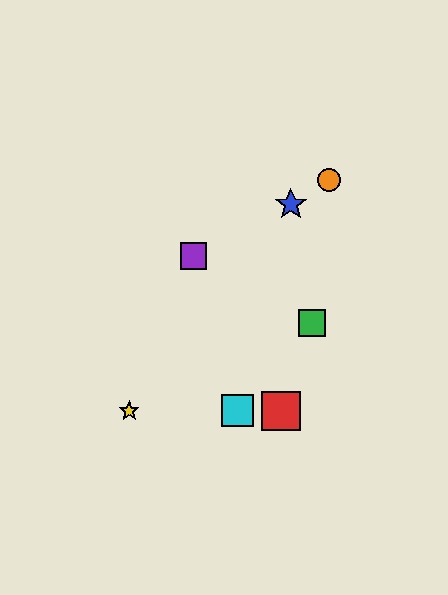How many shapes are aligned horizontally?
3 shapes (the red square, the yellow star, the cyan square) are aligned horizontally.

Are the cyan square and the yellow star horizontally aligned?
Yes, both are at y≈411.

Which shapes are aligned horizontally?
The red square, the yellow star, the cyan square are aligned horizontally.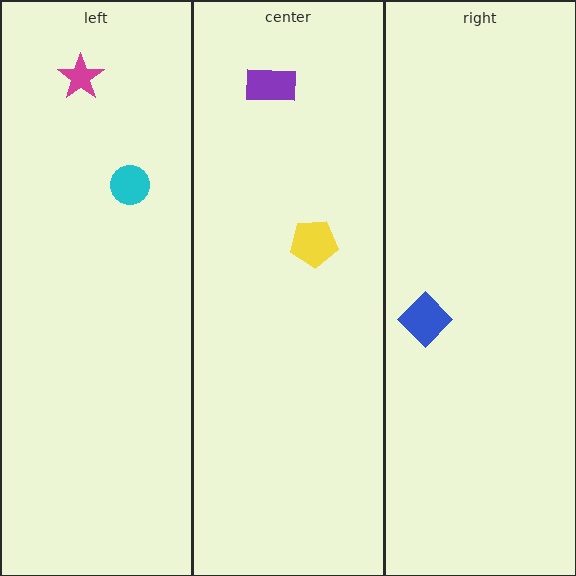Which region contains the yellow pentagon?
The center region.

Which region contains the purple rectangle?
The center region.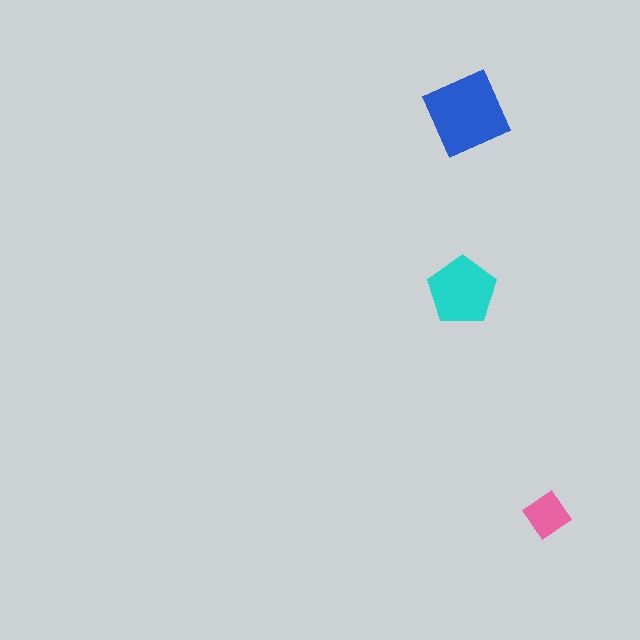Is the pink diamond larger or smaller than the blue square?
Smaller.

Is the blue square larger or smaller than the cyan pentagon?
Larger.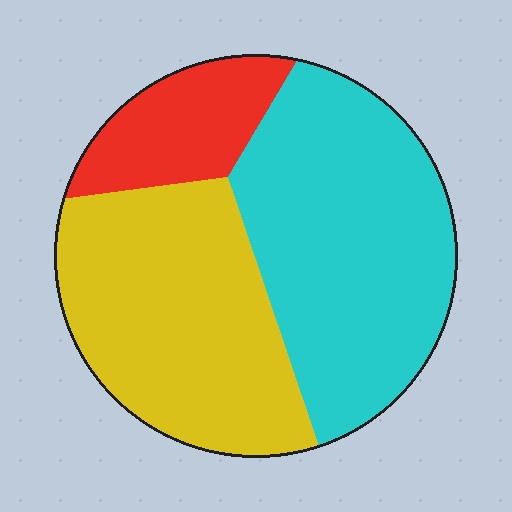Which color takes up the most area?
Cyan, at roughly 45%.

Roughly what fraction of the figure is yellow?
Yellow covers around 40% of the figure.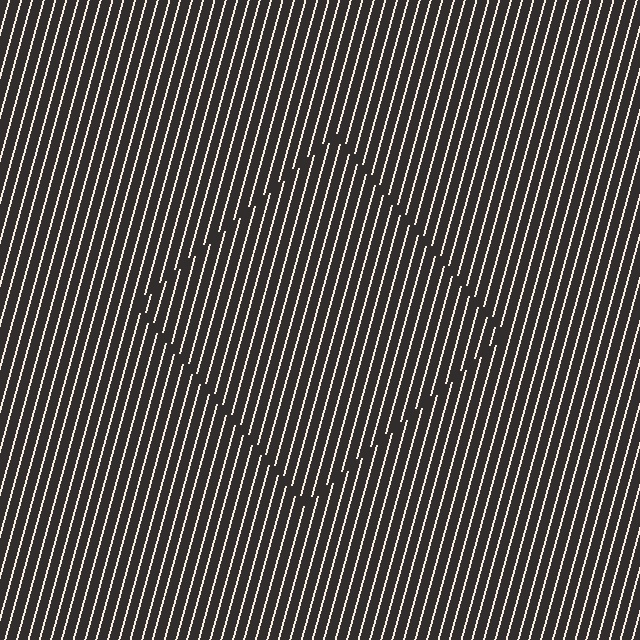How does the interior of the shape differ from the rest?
The interior of the shape contains the same grating, shifted by half a period — the contour is defined by the phase discontinuity where line-ends from the inner and outer gratings abut.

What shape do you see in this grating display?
An illusory square. The interior of the shape contains the same grating, shifted by half a period — the contour is defined by the phase discontinuity where line-ends from the inner and outer gratings abut.